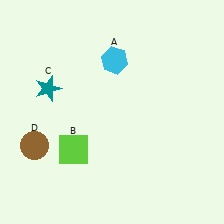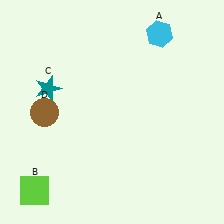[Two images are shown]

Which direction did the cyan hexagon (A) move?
The cyan hexagon (A) moved right.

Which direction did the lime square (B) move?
The lime square (B) moved down.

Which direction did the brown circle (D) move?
The brown circle (D) moved up.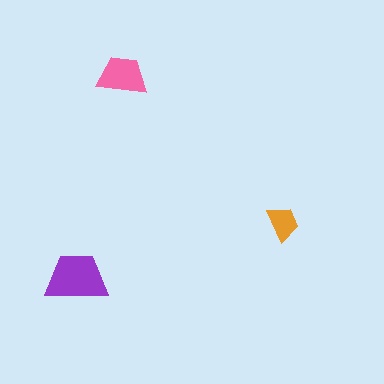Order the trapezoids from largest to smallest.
the purple one, the pink one, the orange one.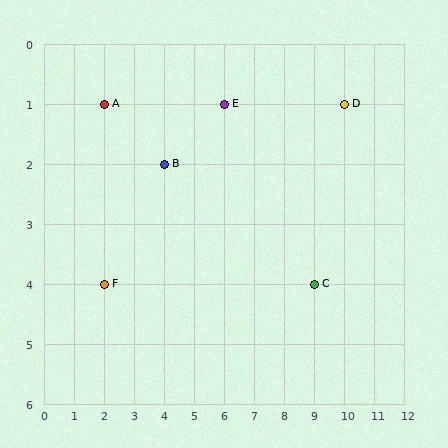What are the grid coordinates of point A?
Point A is at grid coordinates (2, 1).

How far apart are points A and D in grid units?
Points A and D are 8 columns apart.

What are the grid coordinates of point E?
Point E is at grid coordinates (6, 1).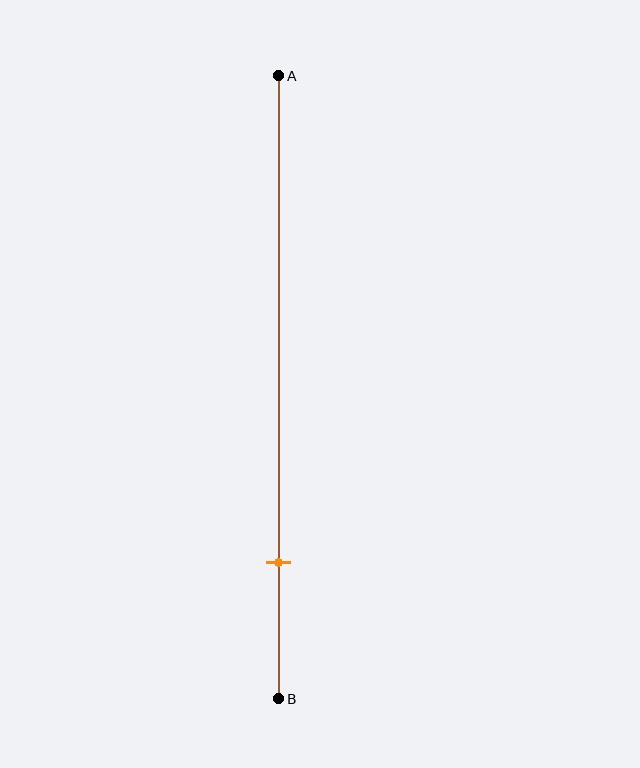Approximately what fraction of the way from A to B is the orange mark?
The orange mark is approximately 80% of the way from A to B.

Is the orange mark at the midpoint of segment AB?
No, the mark is at about 80% from A, not at the 50% midpoint.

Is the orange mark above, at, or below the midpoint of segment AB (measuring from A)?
The orange mark is below the midpoint of segment AB.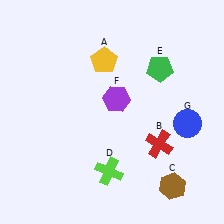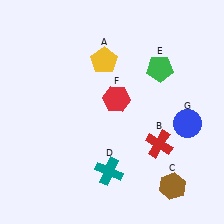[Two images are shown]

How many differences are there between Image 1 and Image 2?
There are 2 differences between the two images.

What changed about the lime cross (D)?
In Image 1, D is lime. In Image 2, it changed to teal.